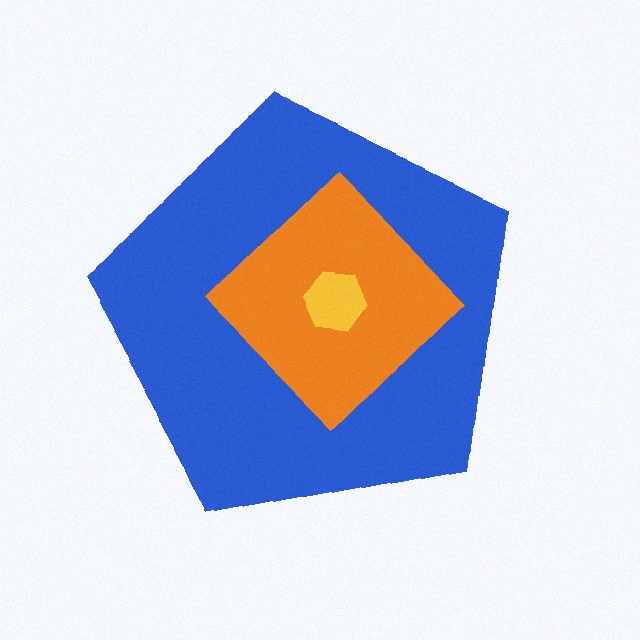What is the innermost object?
The yellow hexagon.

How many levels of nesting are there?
3.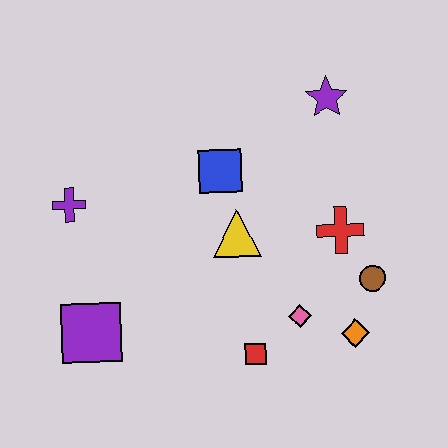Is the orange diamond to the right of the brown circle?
No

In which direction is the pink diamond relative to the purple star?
The pink diamond is below the purple star.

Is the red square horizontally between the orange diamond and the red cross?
No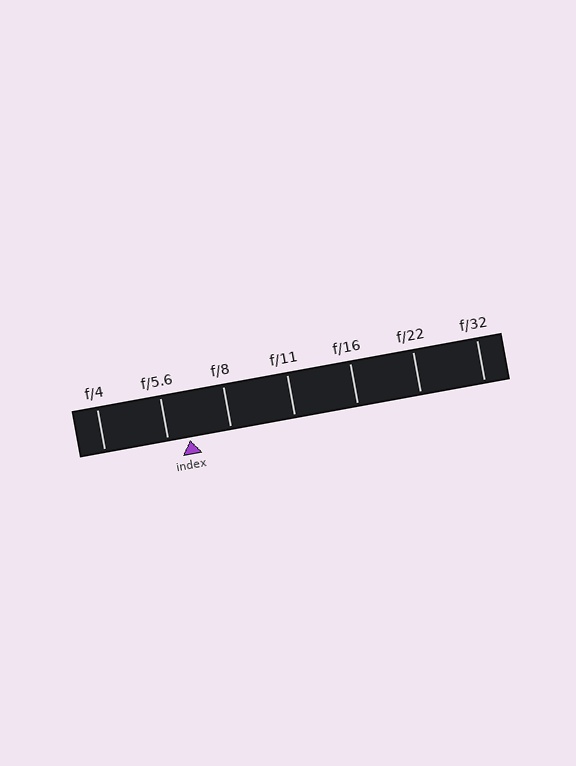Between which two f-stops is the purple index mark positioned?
The index mark is between f/5.6 and f/8.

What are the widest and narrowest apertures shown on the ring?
The widest aperture shown is f/4 and the narrowest is f/32.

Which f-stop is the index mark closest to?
The index mark is closest to f/5.6.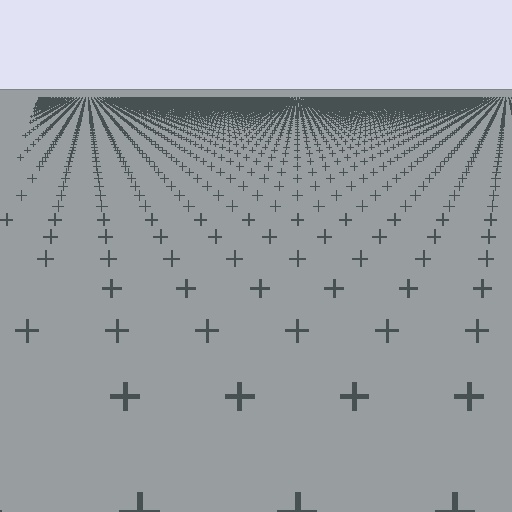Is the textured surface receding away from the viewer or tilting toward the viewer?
The surface is receding away from the viewer. Texture elements get smaller and denser toward the top.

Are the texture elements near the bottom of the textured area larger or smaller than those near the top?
Larger. Near the bottom, elements are closer to the viewer and appear at a bigger on-screen size.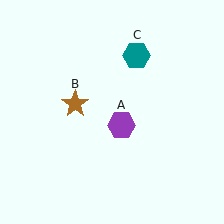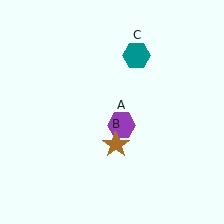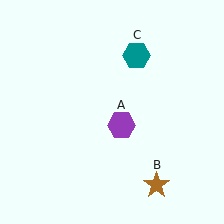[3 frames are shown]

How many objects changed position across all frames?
1 object changed position: brown star (object B).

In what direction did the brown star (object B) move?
The brown star (object B) moved down and to the right.